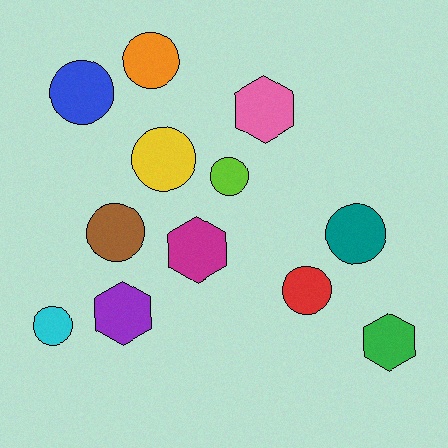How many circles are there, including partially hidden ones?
There are 8 circles.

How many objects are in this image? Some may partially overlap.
There are 12 objects.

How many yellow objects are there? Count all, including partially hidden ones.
There is 1 yellow object.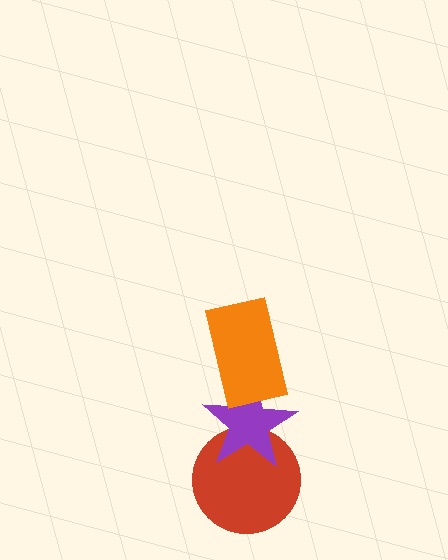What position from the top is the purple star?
The purple star is 2nd from the top.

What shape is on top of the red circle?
The purple star is on top of the red circle.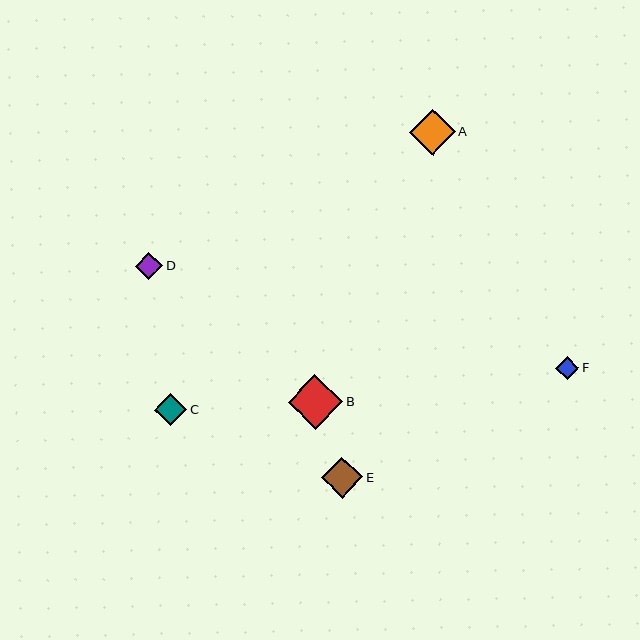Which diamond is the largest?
Diamond B is the largest with a size of approximately 55 pixels.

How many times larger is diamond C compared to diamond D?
Diamond C is approximately 1.2 times the size of diamond D.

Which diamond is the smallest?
Diamond F is the smallest with a size of approximately 23 pixels.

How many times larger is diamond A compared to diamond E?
Diamond A is approximately 1.1 times the size of diamond E.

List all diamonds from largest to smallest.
From largest to smallest: B, A, E, C, D, F.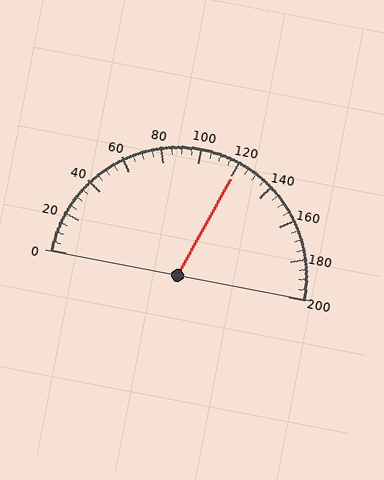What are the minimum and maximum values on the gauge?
The gauge ranges from 0 to 200.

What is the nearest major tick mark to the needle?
The nearest major tick mark is 120.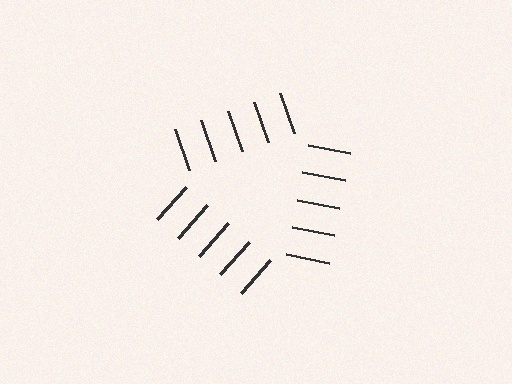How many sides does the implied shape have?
3 sides — the line-ends trace a triangle.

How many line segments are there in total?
15 — 5 along each of the 3 edges.